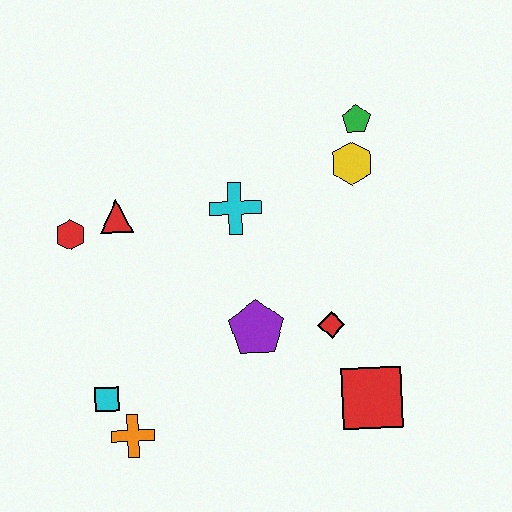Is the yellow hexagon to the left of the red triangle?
No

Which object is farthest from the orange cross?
The green pentagon is farthest from the orange cross.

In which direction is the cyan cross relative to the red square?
The cyan cross is above the red square.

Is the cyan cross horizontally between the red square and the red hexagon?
Yes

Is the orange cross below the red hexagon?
Yes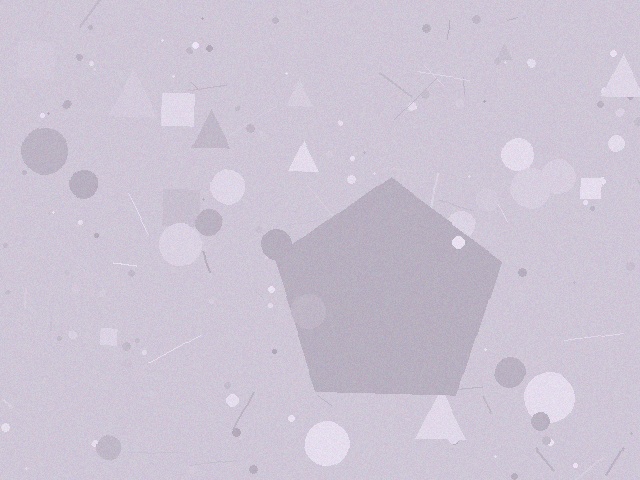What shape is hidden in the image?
A pentagon is hidden in the image.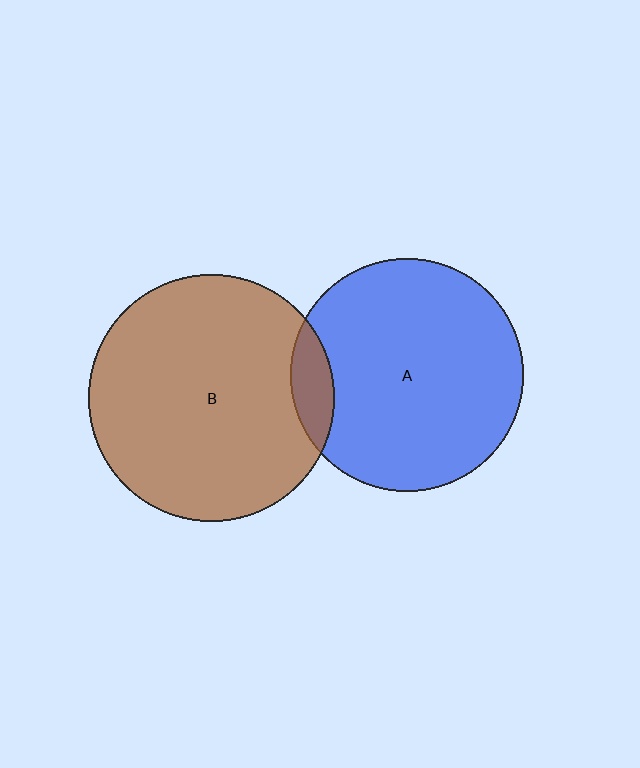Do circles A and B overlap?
Yes.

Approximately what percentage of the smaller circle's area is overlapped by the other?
Approximately 10%.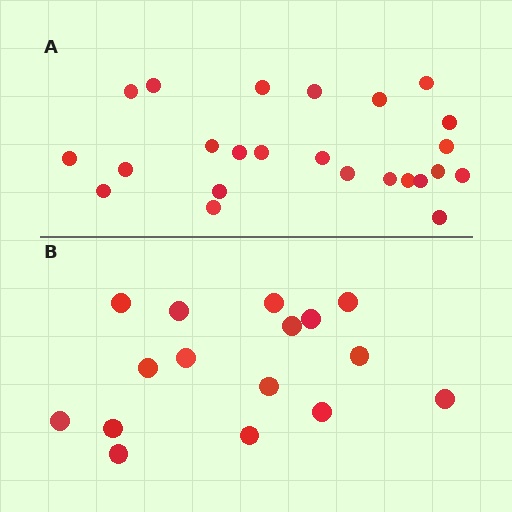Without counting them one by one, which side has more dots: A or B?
Region A (the top region) has more dots.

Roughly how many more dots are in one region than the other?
Region A has roughly 8 or so more dots than region B.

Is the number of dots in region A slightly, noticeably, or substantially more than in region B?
Region A has substantially more. The ratio is roughly 1.5 to 1.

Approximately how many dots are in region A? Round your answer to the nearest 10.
About 20 dots. (The exact count is 24, which rounds to 20.)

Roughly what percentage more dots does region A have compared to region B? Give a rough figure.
About 50% more.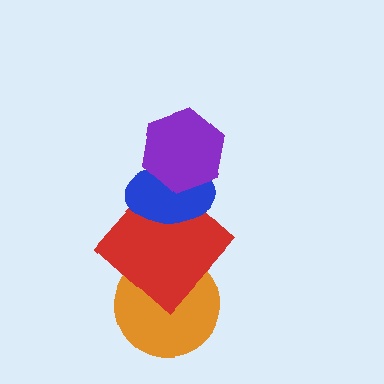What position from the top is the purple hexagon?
The purple hexagon is 1st from the top.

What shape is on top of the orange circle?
The red diamond is on top of the orange circle.